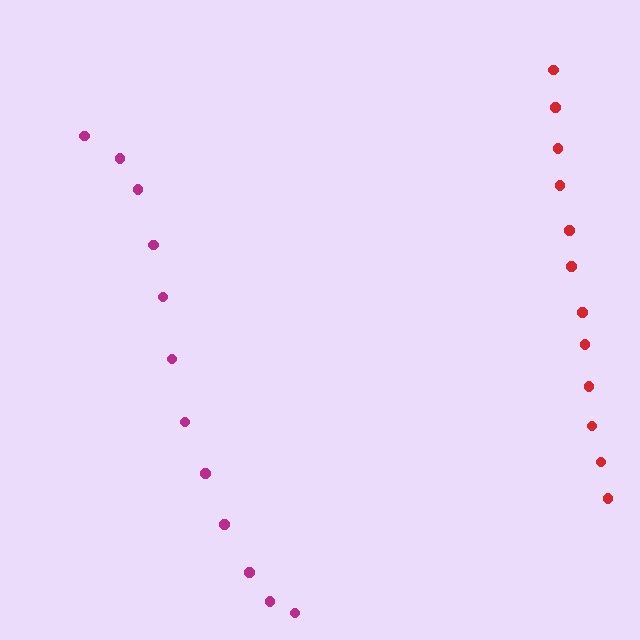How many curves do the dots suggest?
There are 2 distinct paths.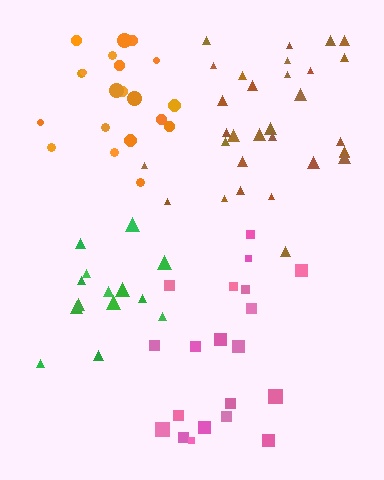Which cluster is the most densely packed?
Orange.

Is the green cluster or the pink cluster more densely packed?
Green.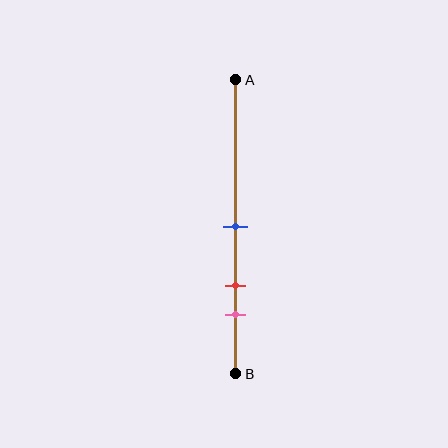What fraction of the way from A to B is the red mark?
The red mark is approximately 70% (0.7) of the way from A to B.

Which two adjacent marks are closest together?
The red and pink marks are the closest adjacent pair.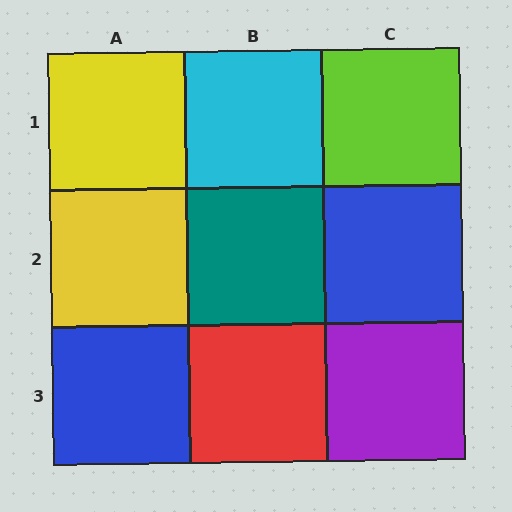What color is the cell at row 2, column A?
Yellow.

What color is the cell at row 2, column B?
Teal.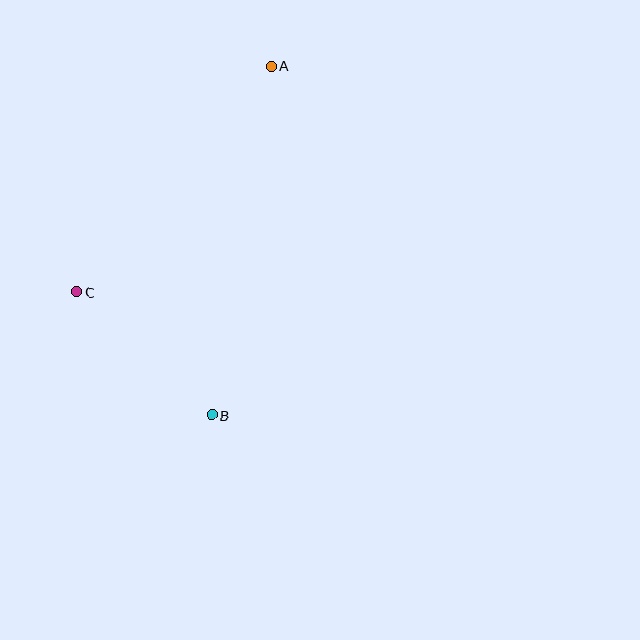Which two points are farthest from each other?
Points A and B are farthest from each other.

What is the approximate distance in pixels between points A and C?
The distance between A and C is approximately 298 pixels.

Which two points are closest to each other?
Points B and C are closest to each other.